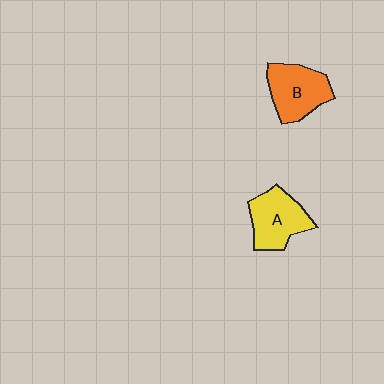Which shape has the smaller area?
Shape A (yellow).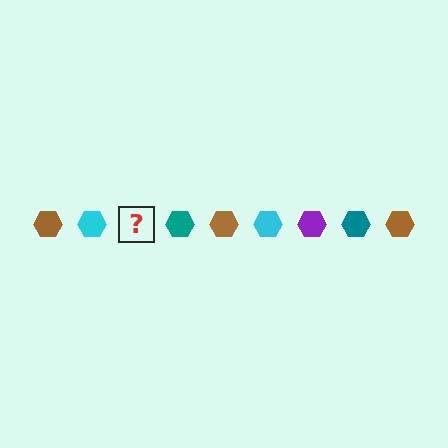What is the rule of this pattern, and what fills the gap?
The rule is that the pattern cycles through brown, cyan, purple, teal hexagons. The gap should be filled with a purple hexagon.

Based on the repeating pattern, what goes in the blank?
The blank should be a purple hexagon.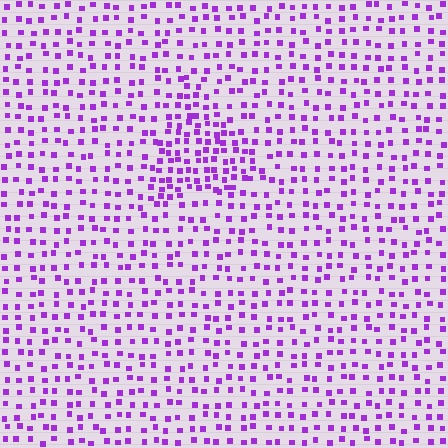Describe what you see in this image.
The image contains small purple elements arranged at two different densities. A triangle-shaped region is visible where the elements are more densely packed than the surrounding area.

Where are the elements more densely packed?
The elements are more densely packed inside the triangle boundary.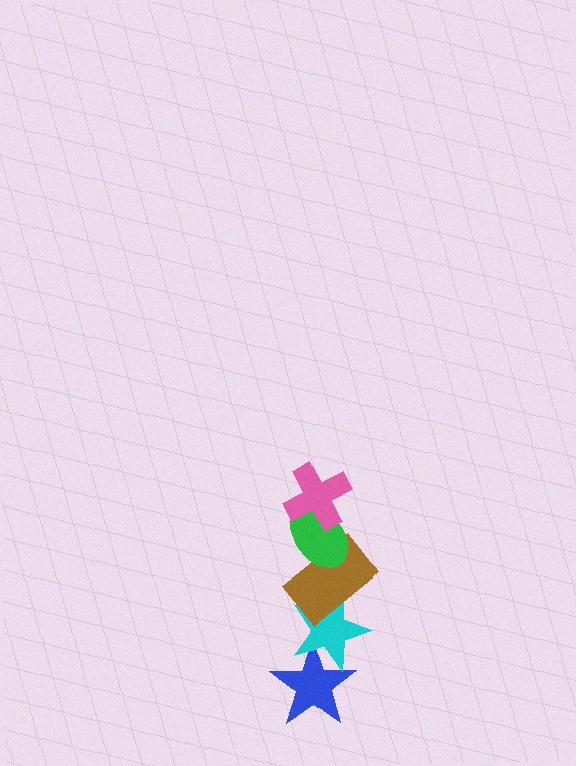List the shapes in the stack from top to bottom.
From top to bottom: the pink cross, the green ellipse, the brown rectangle, the cyan star, the blue star.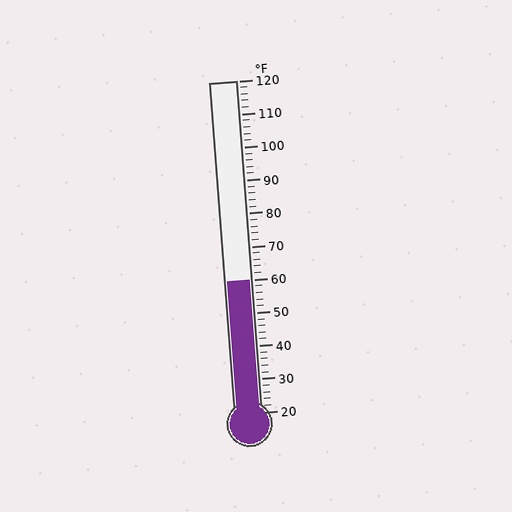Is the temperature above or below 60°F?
The temperature is at 60°F.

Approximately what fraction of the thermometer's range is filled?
The thermometer is filled to approximately 40% of its range.